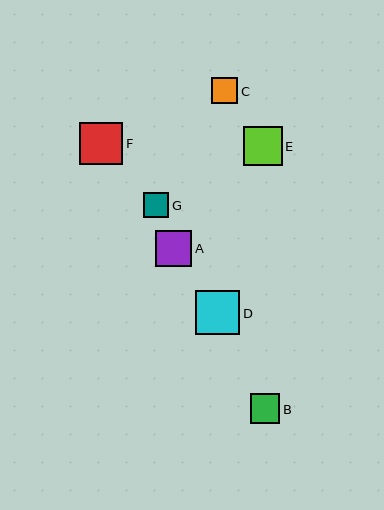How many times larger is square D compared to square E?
Square D is approximately 1.1 times the size of square E.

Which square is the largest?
Square D is the largest with a size of approximately 44 pixels.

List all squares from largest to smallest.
From largest to smallest: D, F, E, A, B, C, G.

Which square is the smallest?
Square G is the smallest with a size of approximately 25 pixels.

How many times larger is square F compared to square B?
Square F is approximately 1.5 times the size of square B.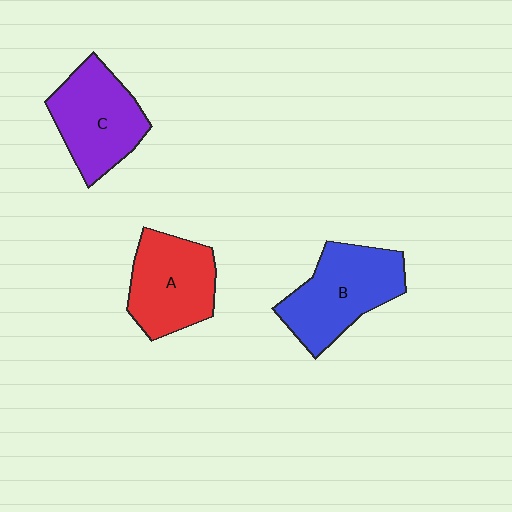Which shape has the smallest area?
Shape A (red).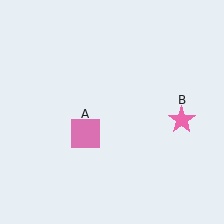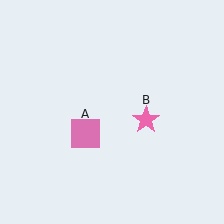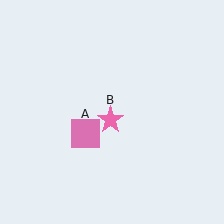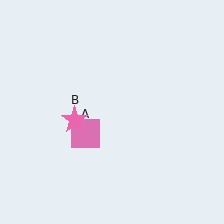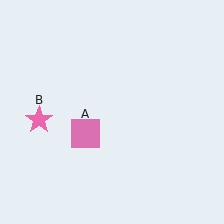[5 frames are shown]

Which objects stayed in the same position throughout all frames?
Pink square (object A) remained stationary.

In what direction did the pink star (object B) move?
The pink star (object B) moved left.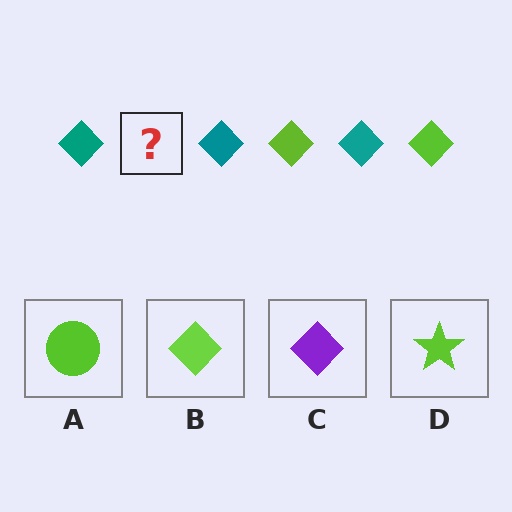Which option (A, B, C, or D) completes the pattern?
B.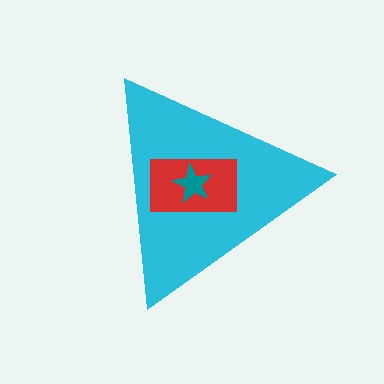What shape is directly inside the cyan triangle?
The red rectangle.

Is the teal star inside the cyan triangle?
Yes.